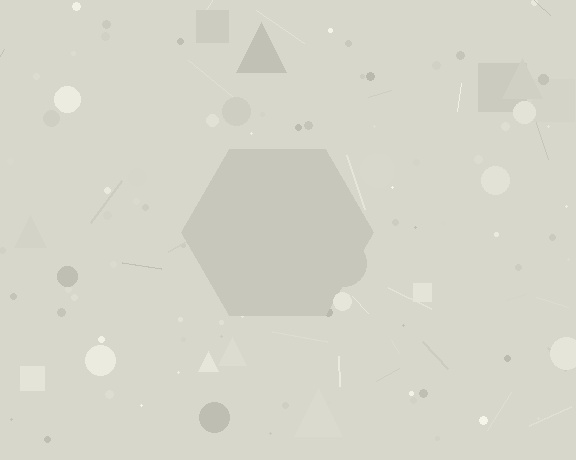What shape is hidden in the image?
A hexagon is hidden in the image.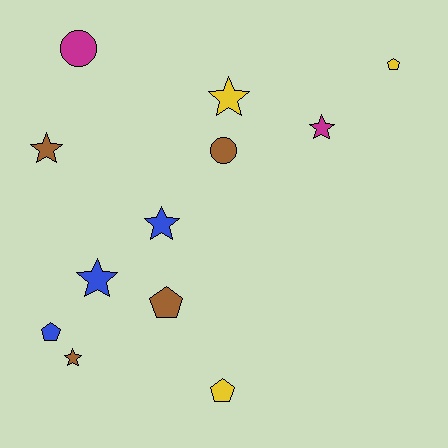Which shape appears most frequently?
Star, with 6 objects.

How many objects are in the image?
There are 12 objects.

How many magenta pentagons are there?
There are no magenta pentagons.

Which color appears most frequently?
Brown, with 4 objects.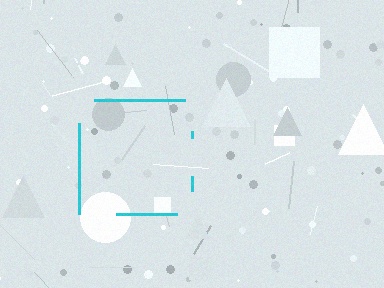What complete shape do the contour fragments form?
The contour fragments form a square.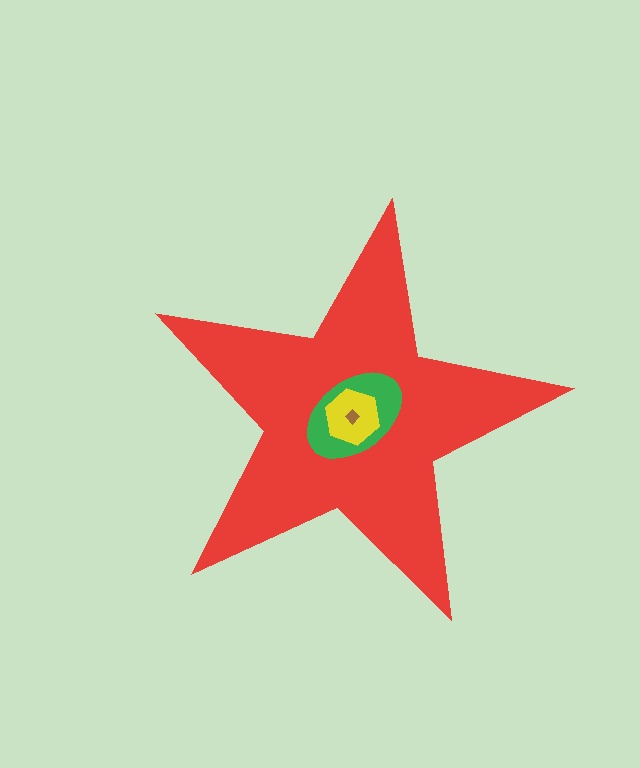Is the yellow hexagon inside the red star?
Yes.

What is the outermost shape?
The red star.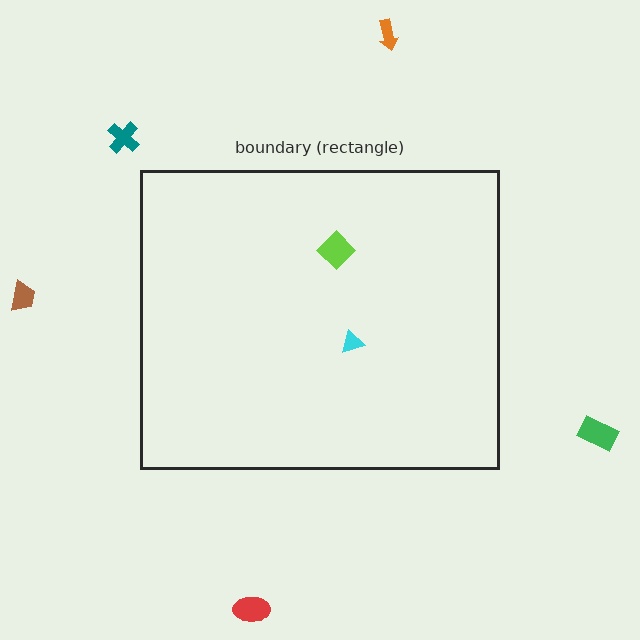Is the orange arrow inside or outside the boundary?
Outside.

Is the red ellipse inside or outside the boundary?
Outside.